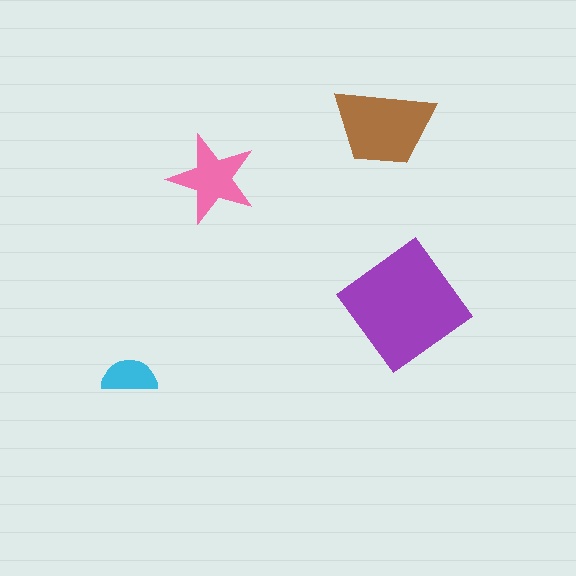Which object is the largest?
The purple diamond.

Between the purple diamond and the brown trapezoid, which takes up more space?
The purple diamond.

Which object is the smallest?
The cyan semicircle.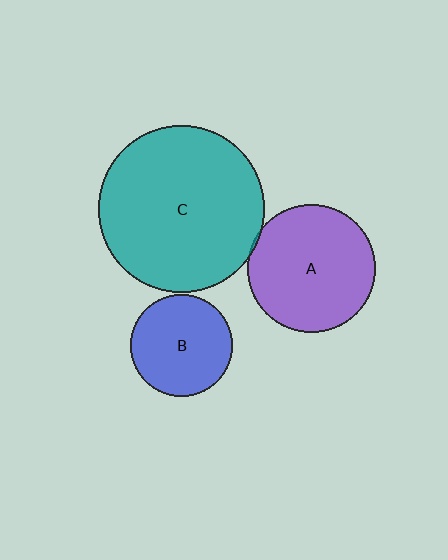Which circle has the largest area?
Circle C (teal).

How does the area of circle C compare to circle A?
Approximately 1.7 times.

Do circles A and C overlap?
Yes.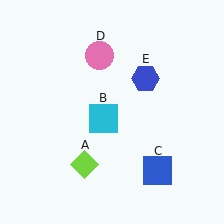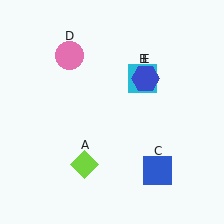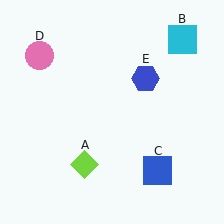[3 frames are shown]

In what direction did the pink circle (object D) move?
The pink circle (object D) moved left.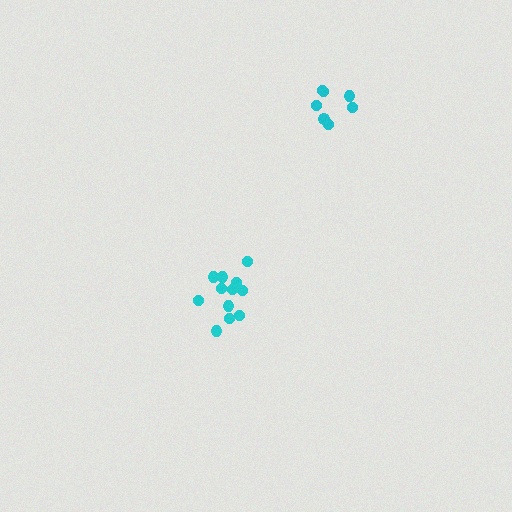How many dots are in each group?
Group 1: 12 dots, Group 2: 7 dots (19 total).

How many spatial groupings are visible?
There are 2 spatial groupings.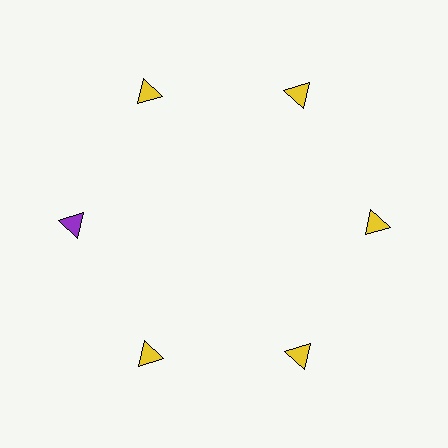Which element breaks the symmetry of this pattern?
The purple triangle at roughly the 9 o'clock position breaks the symmetry. All other shapes are yellow triangles.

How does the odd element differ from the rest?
It has a different color: purple instead of yellow.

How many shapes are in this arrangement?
There are 6 shapes arranged in a ring pattern.